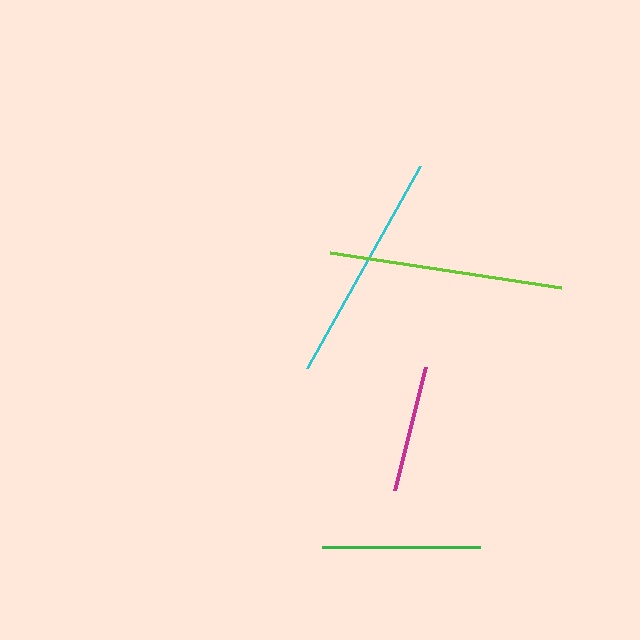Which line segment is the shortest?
The magenta line is the shortest at approximately 127 pixels.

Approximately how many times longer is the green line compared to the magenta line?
The green line is approximately 1.3 times the length of the magenta line.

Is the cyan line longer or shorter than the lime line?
The lime line is longer than the cyan line.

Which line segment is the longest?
The lime line is the longest at approximately 234 pixels.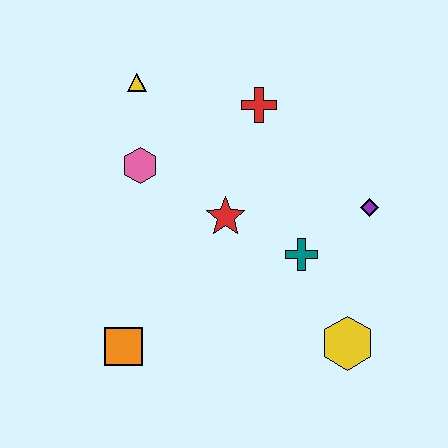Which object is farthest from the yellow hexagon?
The yellow triangle is farthest from the yellow hexagon.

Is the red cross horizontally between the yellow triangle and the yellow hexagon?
Yes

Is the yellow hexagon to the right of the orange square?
Yes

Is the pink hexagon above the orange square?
Yes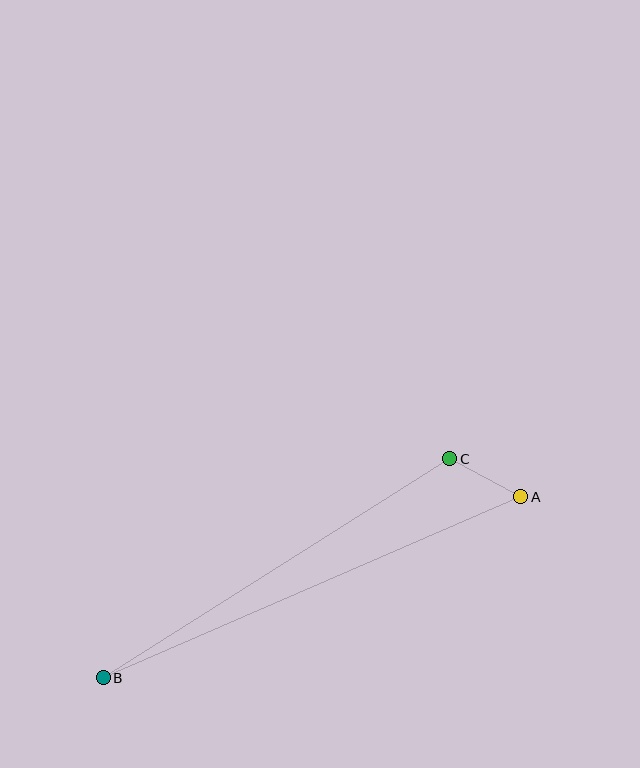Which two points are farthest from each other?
Points A and B are farthest from each other.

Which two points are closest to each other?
Points A and C are closest to each other.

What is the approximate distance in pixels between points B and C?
The distance between B and C is approximately 410 pixels.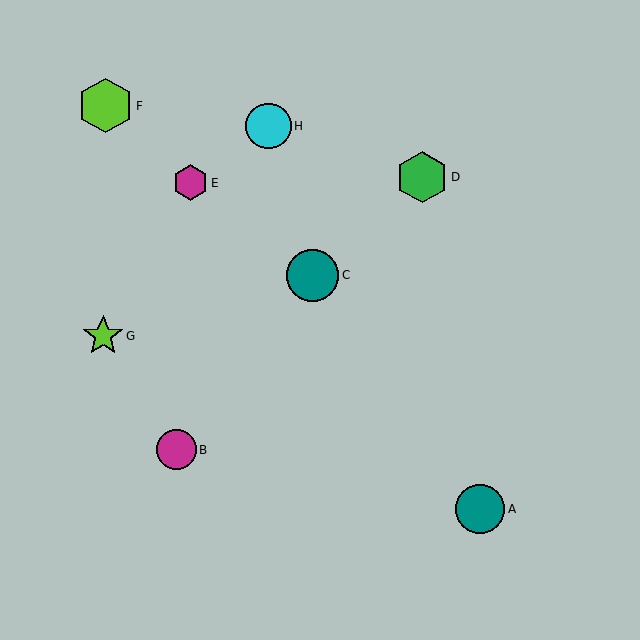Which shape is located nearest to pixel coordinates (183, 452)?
The magenta circle (labeled B) at (176, 450) is nearest to that location.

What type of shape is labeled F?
Shape F is a lime hexagon.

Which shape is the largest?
The lime hexagon (labeled F) is the largest.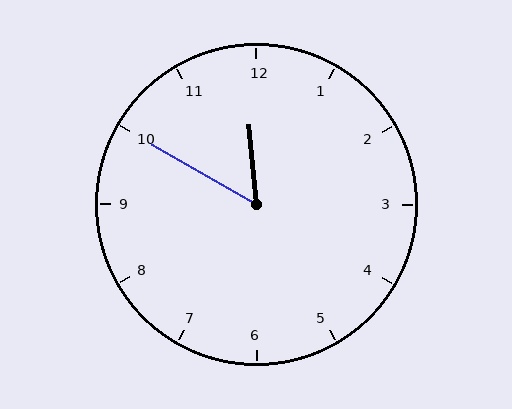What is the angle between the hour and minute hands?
Approximately 55 degrees.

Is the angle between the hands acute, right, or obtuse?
It is acute.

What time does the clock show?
11:50.